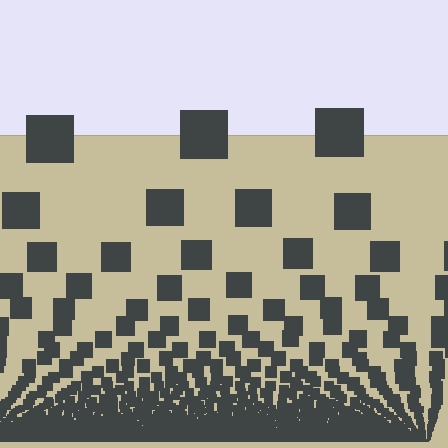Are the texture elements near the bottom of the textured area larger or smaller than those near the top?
Smaller. The gradient is inverted — elements near the bottom are smaller and denser.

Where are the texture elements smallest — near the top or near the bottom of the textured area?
Near the bottom.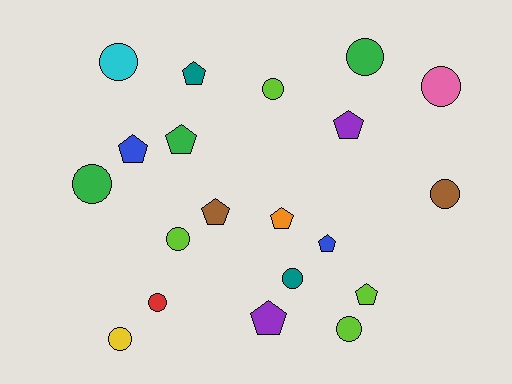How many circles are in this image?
There are 11 circles.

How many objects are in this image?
There are 20 objects.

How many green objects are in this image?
There are 3 green objects.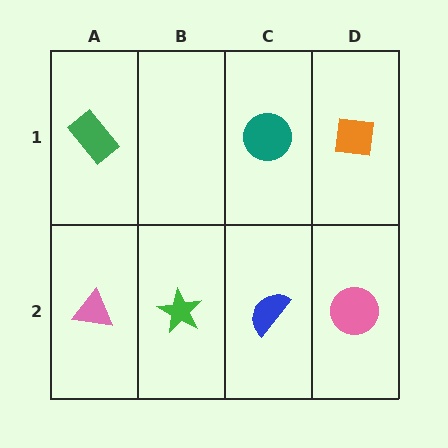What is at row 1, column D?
An orange square.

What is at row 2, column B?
A green star.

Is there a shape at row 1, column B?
No, that cell is empty.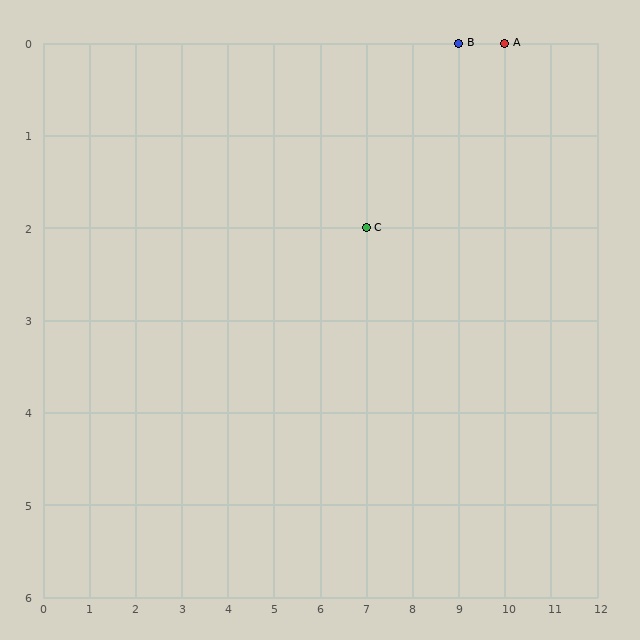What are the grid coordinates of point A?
Point A is at grid coordinates (10, 0).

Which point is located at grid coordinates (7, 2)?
Point C is at (7, 2).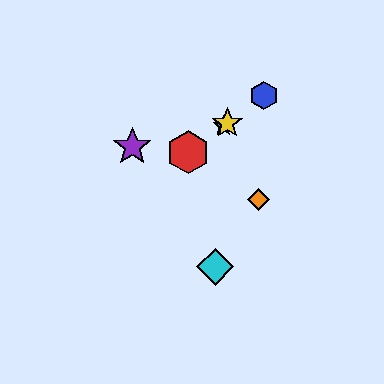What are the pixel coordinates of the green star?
The green star is at (223, 126).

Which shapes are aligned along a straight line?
The red hexagon, the blue hexagon, the green star, the yellow star are aligned along a straight line.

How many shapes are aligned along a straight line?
4 shapes (the red hexagon, the blue hexagon, the green star, the yellow star) are aligned along a straight line.